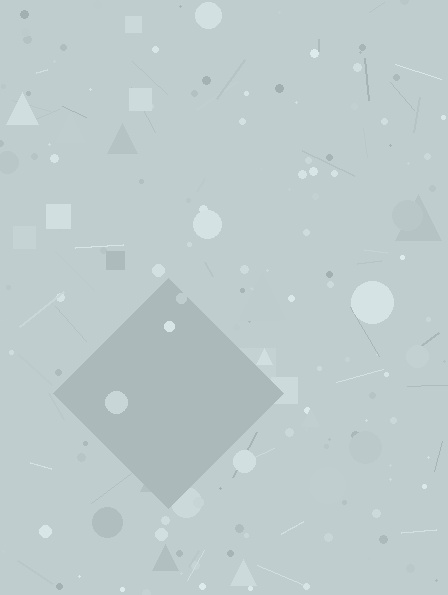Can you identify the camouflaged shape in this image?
The camouflaged shape is a diamond.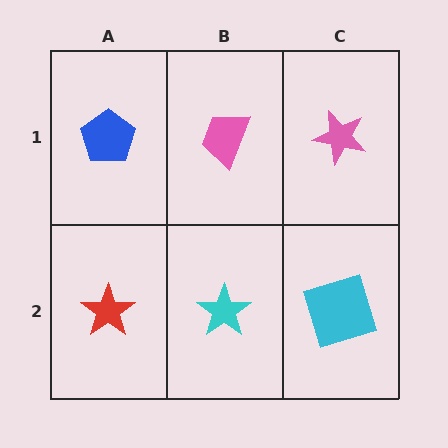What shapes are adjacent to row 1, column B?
A cyan star (row 2, column B), a blue pentagon (row 1, column A), a pink star (row 1, column C).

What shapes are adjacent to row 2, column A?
A blue pentagon (row 1, column A), a cyan star (row 2, column B).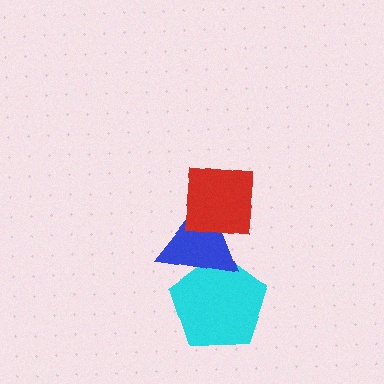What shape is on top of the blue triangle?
The red square is on top of the blue triangle.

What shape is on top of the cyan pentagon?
The blue triangle is on top of the cyan pentagon.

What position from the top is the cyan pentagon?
The cyan pentagon is 3rd from the top.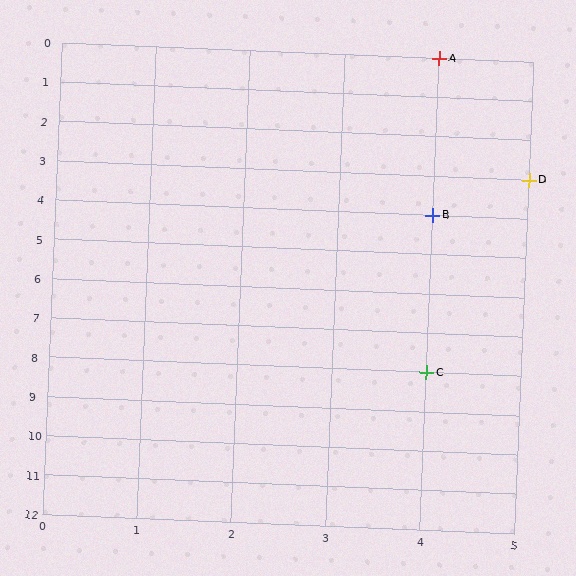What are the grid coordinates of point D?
Point D is at grid coordinates (5, 3).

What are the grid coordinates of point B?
Point B is at grid coordinates (4, 4).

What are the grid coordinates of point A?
Point A is at grid coordinates (4, 0).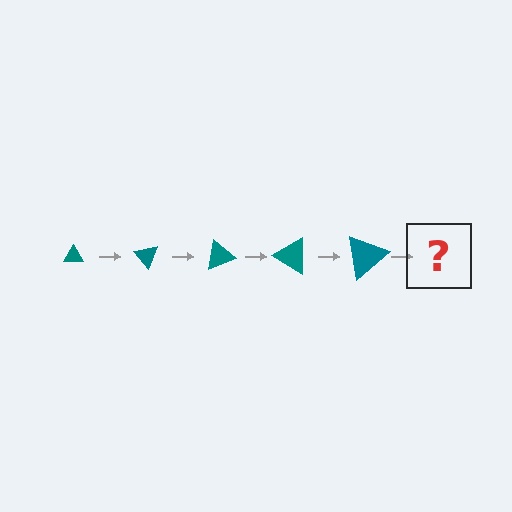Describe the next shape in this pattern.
It should be a triangle, larger than the previous one and rotated 250 degrees from the start.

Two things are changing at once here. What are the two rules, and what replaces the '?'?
The two rules are that the triangle grows larger each step and it rotates 50 degrees each step. The '?' should be a triangle, larger than the previous one and rotated 250 degrees from the start.